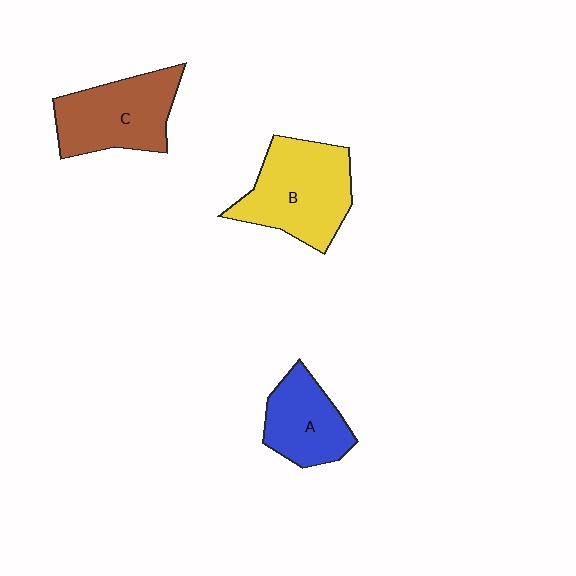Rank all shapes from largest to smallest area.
From largest to smallest: B (yellow), C (brown), A (blue).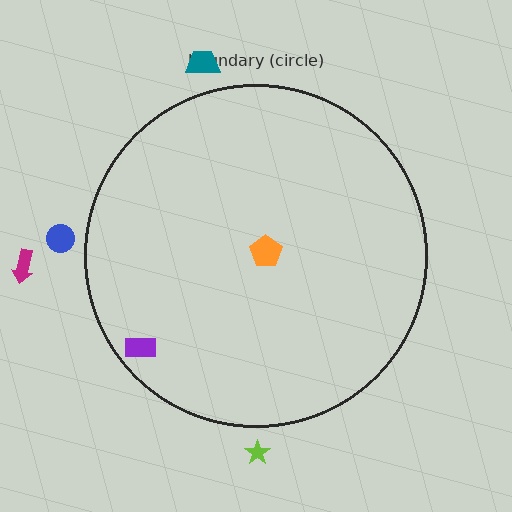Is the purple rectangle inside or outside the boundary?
Inside.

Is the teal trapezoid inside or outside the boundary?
Outside.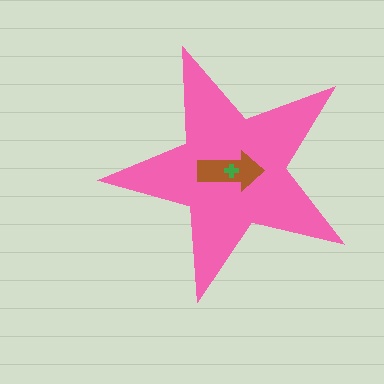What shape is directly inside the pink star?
The brown arrow.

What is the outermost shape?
The pink star.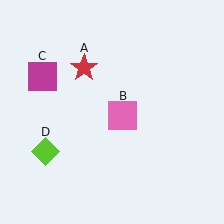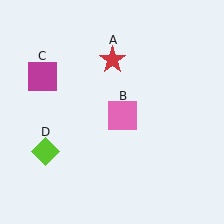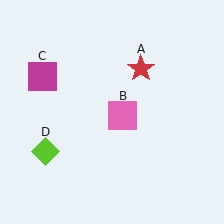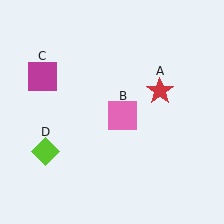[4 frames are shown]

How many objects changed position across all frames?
1 object changed position: red star (object A).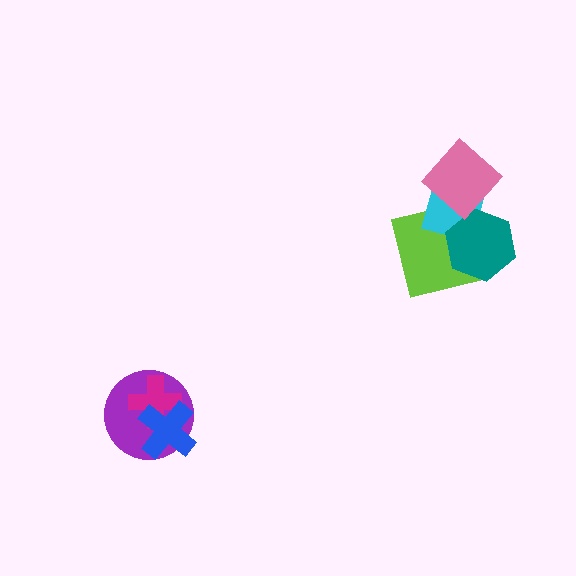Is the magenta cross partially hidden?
Yes, it is partially covered by another shape.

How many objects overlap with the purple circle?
2 objects overlap with the purple circle.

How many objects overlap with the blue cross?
2 objects overlap with the blue cross.